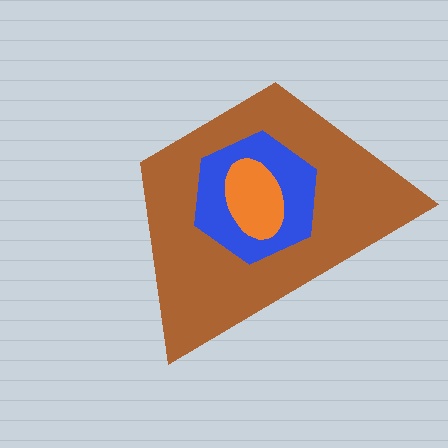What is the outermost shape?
The brown trapezoid.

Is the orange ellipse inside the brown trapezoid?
Yes.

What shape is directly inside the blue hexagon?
The orange ellipse.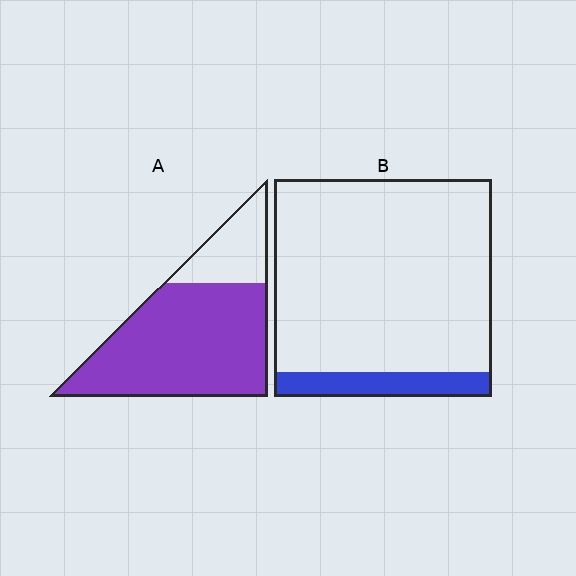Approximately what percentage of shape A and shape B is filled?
A is approximately 75% and B is approximately 10%.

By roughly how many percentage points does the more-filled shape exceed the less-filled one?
By roughly 65 percentage points (A over B).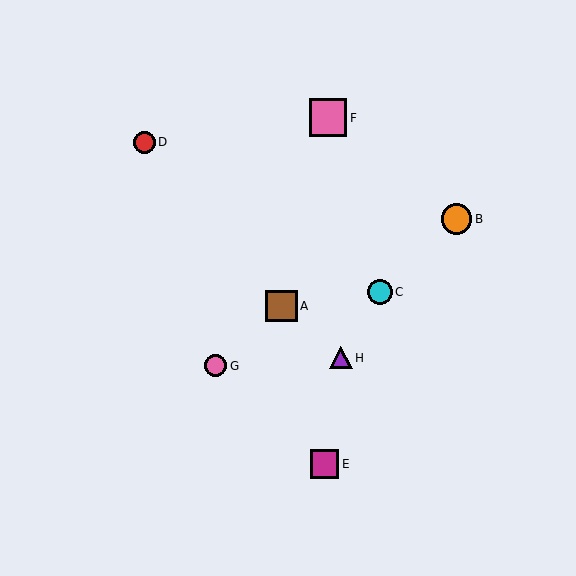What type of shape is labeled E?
Shape E is a magenta square.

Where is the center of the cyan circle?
The center of the cyan circle is at (380, 292).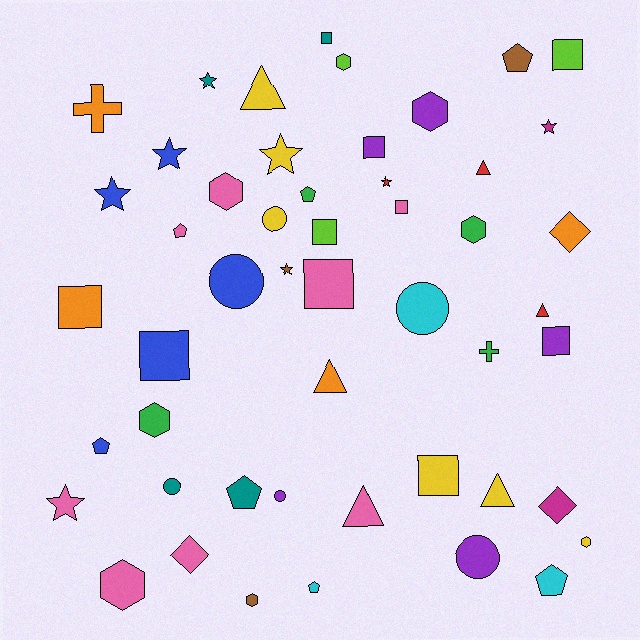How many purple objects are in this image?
There are 5 purple objects.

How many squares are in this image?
There are 10 squares.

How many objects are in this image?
There are 50 objects.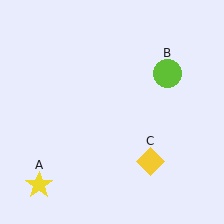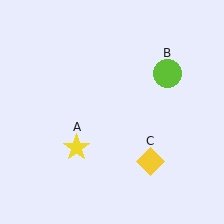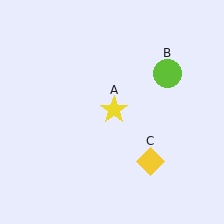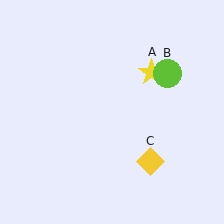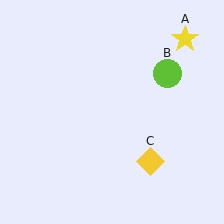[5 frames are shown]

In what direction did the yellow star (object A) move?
The yellow star (object A) moved up and to the right.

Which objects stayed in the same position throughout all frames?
Lime circle (object B) and yellow diamond (object C) remained stationary.